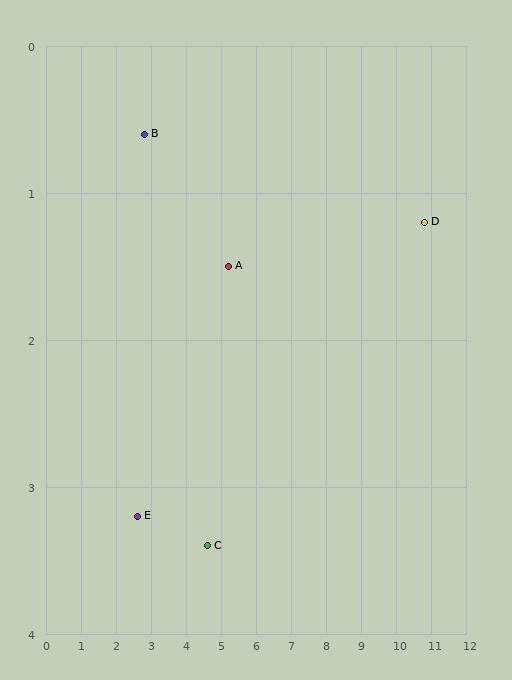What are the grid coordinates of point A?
Point A is at approximately (5.2, 1.5).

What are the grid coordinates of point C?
Point C is at approximately (4.6, 3.4).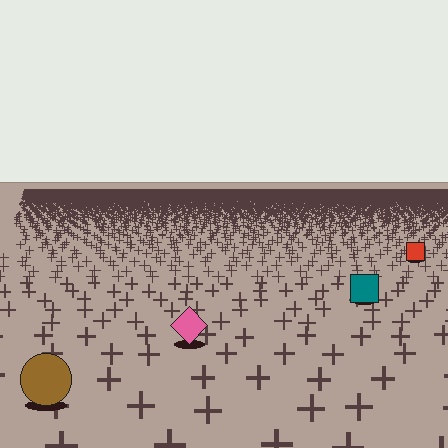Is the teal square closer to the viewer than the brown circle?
No. The brown circle is closer — you can tell from the texture gradient: the ground texture is coarser near it.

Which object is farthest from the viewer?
The red square is farthest from the viewer. It appears smaller and the ground texture around it is denser.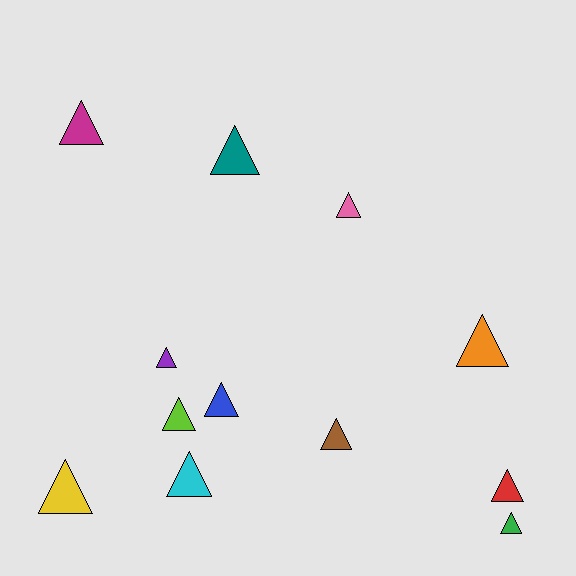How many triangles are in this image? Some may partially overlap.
There are 12 triangles.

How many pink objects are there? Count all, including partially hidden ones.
There is 1 pink object.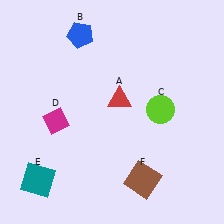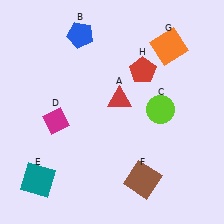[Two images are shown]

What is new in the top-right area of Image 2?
An orange square (G) was added in the top-right area of Image 2.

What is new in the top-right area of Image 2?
A red pentagon (H) was added in the top-right area of Image 2.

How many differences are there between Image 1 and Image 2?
There are 2 differences between the two images.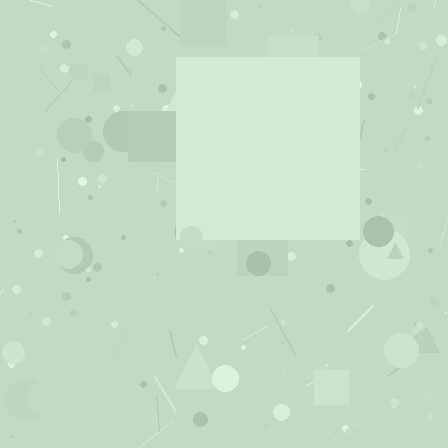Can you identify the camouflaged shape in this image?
The camouflaged shape is a square.